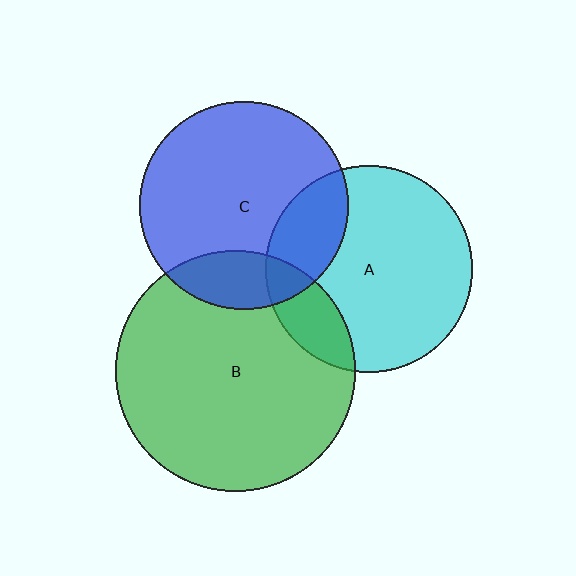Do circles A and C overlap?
Yes.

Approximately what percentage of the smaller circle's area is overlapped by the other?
Approximately 20%.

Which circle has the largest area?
Circle B (green).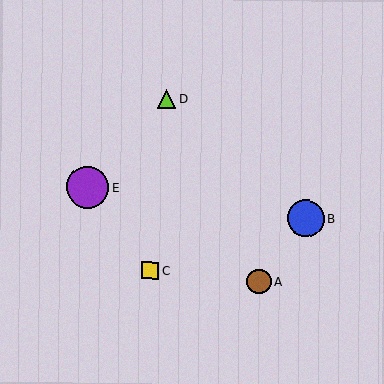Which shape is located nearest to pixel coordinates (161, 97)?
The lime triangle (labeled D) at (167, 99) is nearest to that location.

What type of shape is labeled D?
Shape D is a lime triangle.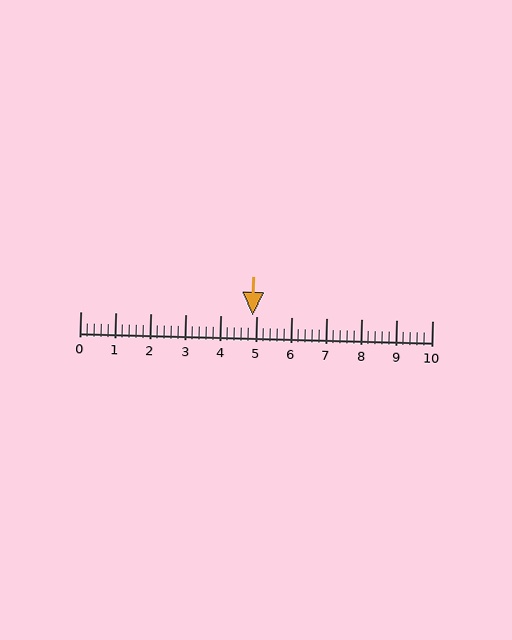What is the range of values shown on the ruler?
The ruler shows values from 0 to 10.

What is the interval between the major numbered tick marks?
The major tick marks are spaced 1 units apart.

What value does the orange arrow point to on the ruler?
The orange arrow points to approximately 4.9.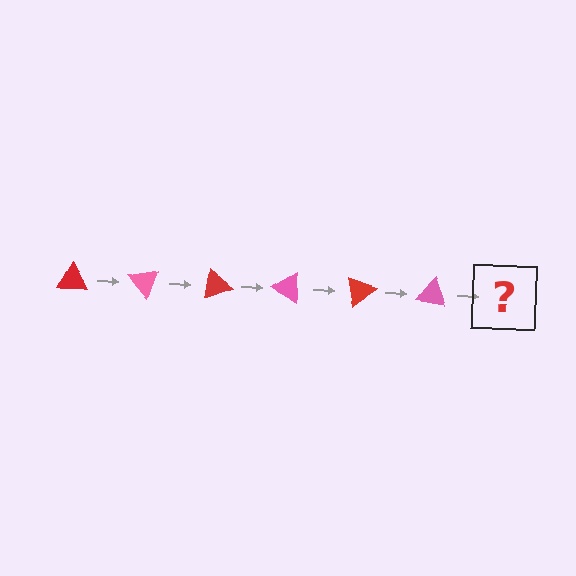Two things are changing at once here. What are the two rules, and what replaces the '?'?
The two rules are that it rotates 50 degrees each step and the color cycles through red and pink. The '?' should be a red triangle, rotated 300 degrees from the start.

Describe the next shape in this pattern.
It should be a red triangle, rotated 300 degrees from the start.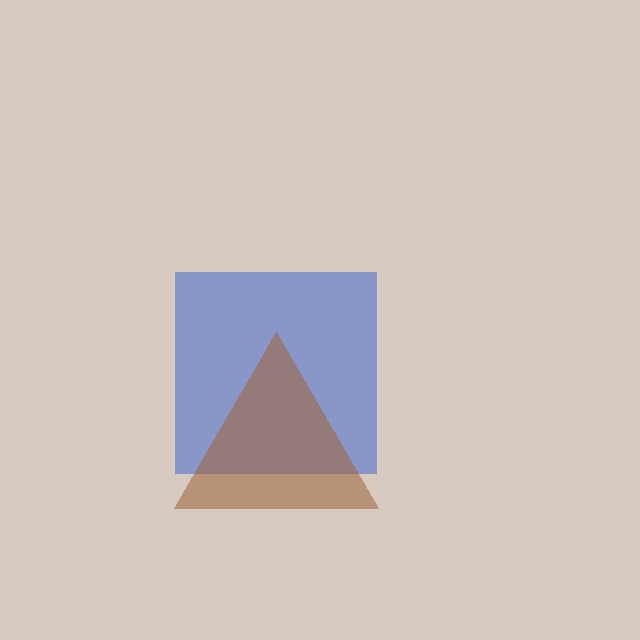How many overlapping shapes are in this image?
There are 2 overlapping shapes in the image.